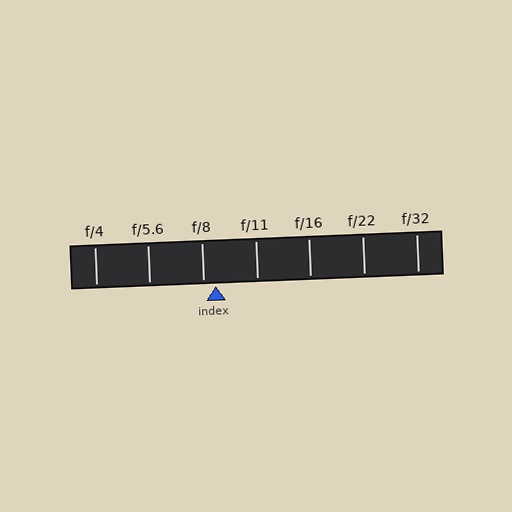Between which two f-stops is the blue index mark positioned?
The index mark is between f/8 and f/11.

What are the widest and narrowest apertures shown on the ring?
The widest aperture shown is f/4 and the narrowest is f/32.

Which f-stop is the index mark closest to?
The index mark is closest to f/8.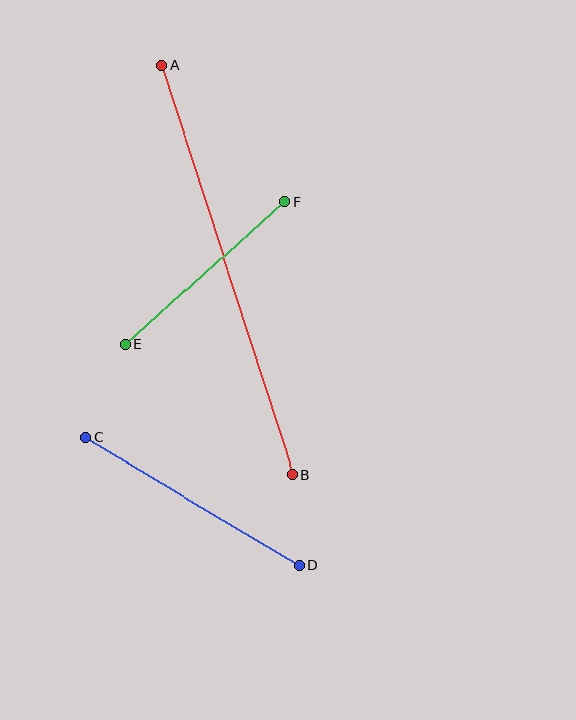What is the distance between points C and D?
The distance is approximately 250 pixels.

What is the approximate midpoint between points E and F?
The midpoint is at approximately (205, 273) pixels.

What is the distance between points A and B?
The distance is approximately 429 pixels.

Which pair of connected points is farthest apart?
Points A and B are farthest apart.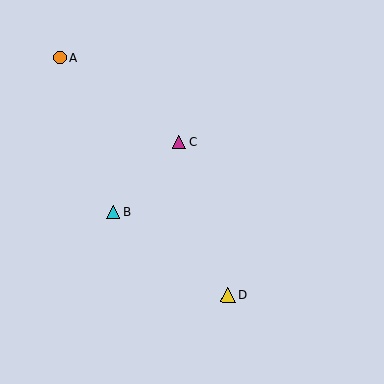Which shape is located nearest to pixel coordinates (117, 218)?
The cyan triangle (labeled B) at (113, 211) is nearest to that location.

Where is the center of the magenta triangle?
The center of the magenta triangle is at (179, 142).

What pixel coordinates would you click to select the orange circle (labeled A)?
Click at (60, 58) to select the orange circle A.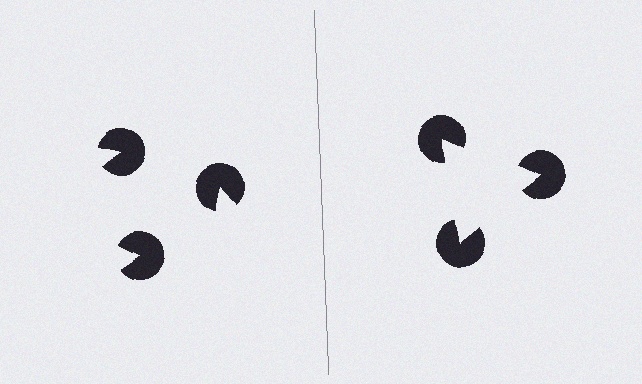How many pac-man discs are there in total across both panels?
6 — 3 on each side.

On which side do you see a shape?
An illusory triangle appears on the right side. On the left side the wedge cuts are rotated, so no coherent shape forms.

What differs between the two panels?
The pac-man discs are positioned identically on both sides; only the wedge orientations differ. On the right they align to a triangle; on the left they are misaligned.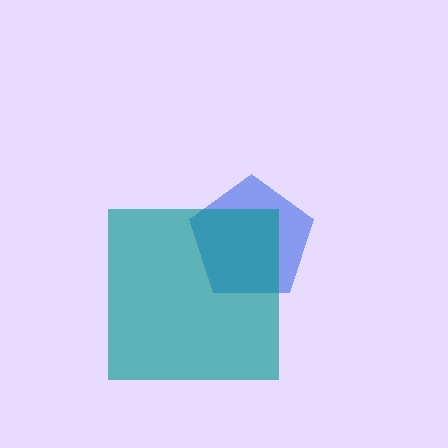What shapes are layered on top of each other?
The layered shapes are: a blue pentagon, a teal square.